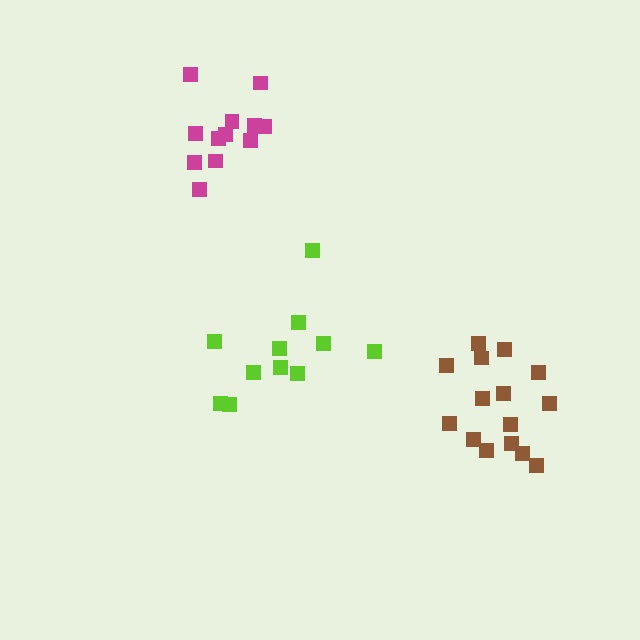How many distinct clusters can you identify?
There are 3 distinct clusters.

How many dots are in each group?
Group 1: 11 dots, Group 2: 15 dots, Group 3: 12 dots (38 total).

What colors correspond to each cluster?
The clusters are colored: lime, brown, magenta.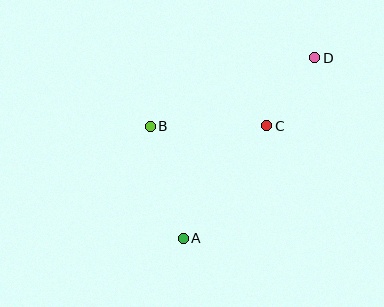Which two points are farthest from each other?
Points A and D are farthest from each other.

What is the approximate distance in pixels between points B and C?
The distance between B and C is approximately 117 pixels.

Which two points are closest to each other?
Points C and D are closest to each other.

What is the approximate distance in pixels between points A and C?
The distance between A and C is approximately 140 pixels.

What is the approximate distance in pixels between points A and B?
The distance between A and B is approximately 117 pixels.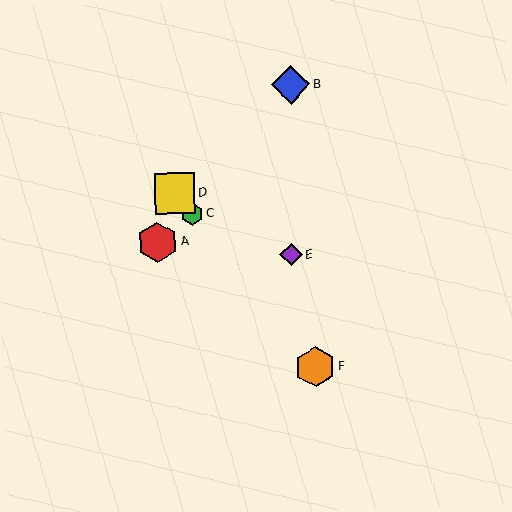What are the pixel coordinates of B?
Object B is at (291, 85).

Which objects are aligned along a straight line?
Objects C, D, F are aligned along a straight line.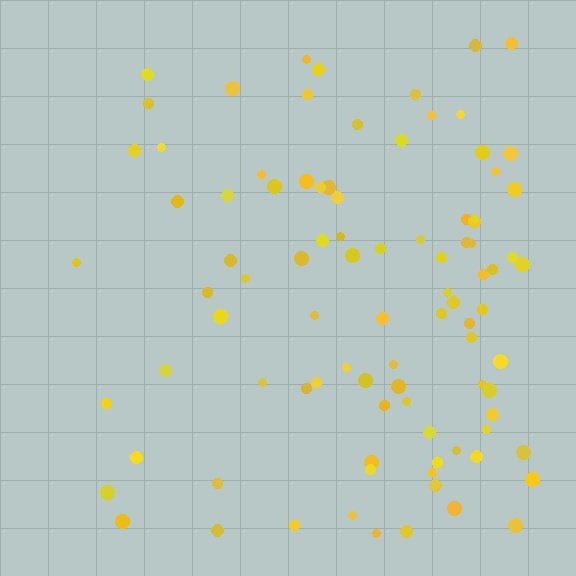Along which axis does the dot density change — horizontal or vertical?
Horizontal.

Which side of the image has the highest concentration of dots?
The right.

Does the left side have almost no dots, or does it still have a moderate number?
Still a moderate number, just noticeably fewer than the right.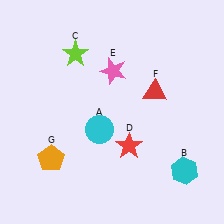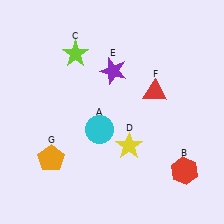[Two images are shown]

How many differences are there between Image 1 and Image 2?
There are 3 differences between the two images.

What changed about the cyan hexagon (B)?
In Image 1, B is cyan. In Image 2, it changed to red.